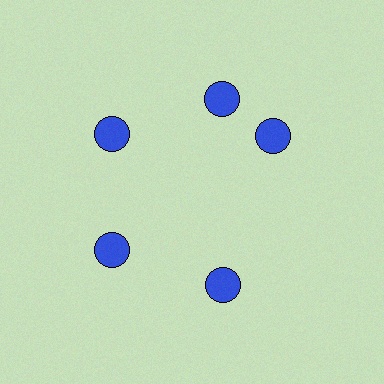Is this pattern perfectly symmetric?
No. The 5 blue circles are arranged in a ring, but one element near the 3 o'clock position is rotated out of alignment along the ring, breaking the 5-fold rotational symmetry.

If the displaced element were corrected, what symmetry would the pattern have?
It would have 5-fold rotational symmetry — the pattern would map onto itself every 72 degrees.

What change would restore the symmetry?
The symmetry would be restored by rotating it back into even spacing with its neighbors so that all 5 circles sit at equal angles and equal distance from the center.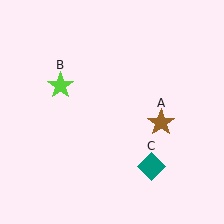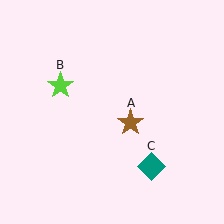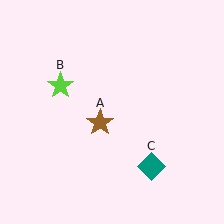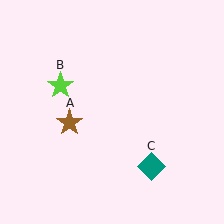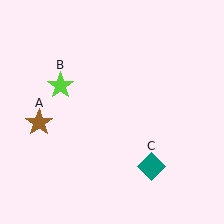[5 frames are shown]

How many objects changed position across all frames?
1 object changed position: brown star (object A).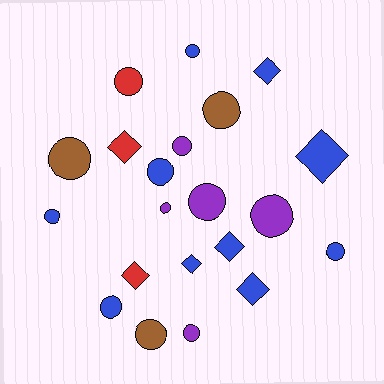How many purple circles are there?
There are 5 purple circles.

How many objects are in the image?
There are 21 objects.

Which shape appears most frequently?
Circle, with 14 objects.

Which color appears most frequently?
Blue, with 10 objects.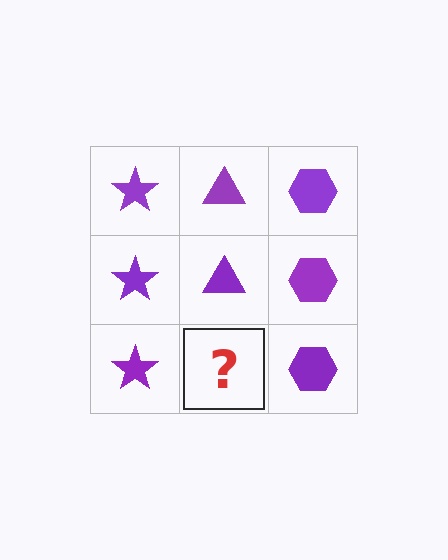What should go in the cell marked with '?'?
The missing cell should contain a purple triangle.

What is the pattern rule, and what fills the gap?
The rule is that each column has a consistent shape. The gap should be filled with a purple triangle.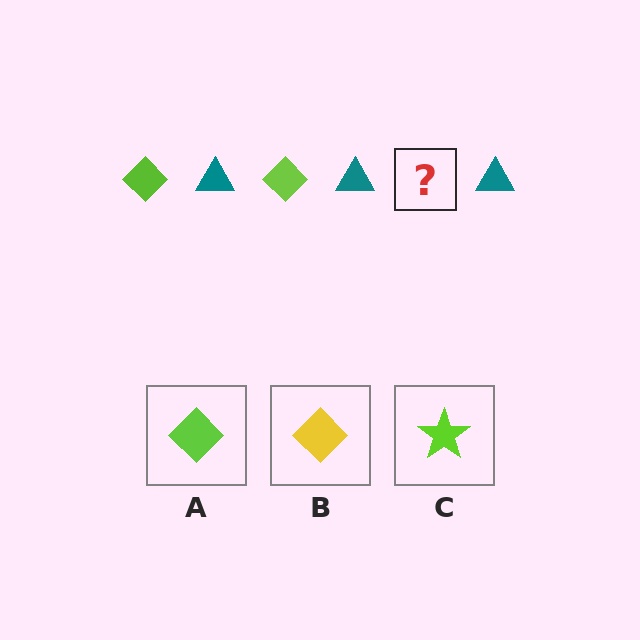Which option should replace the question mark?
Option A.